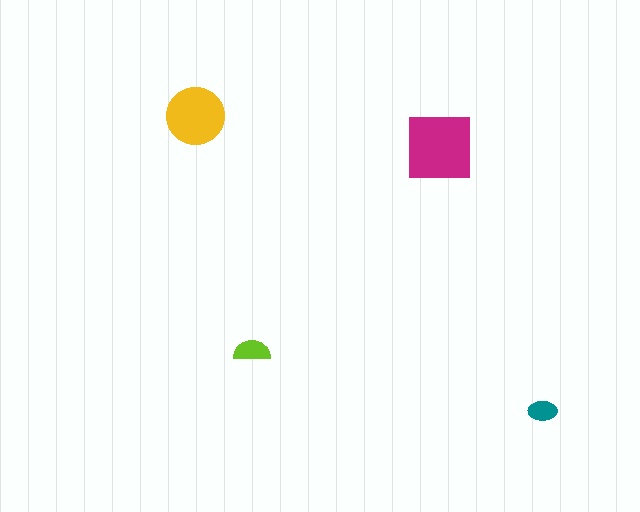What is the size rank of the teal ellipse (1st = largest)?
4th.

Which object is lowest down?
The teal ellipse is bottommost.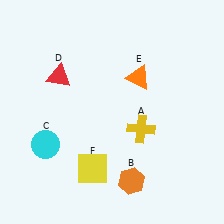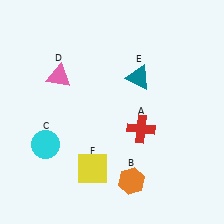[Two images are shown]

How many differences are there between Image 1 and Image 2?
There are 3 differences between the two images.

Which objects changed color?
A changed from yellow to red. D changed from red to pink. E changed from orange to teal.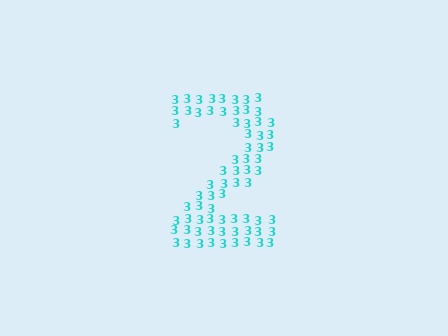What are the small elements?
The small elements are digit 3's.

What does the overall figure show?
The overall figure shows the digit 2.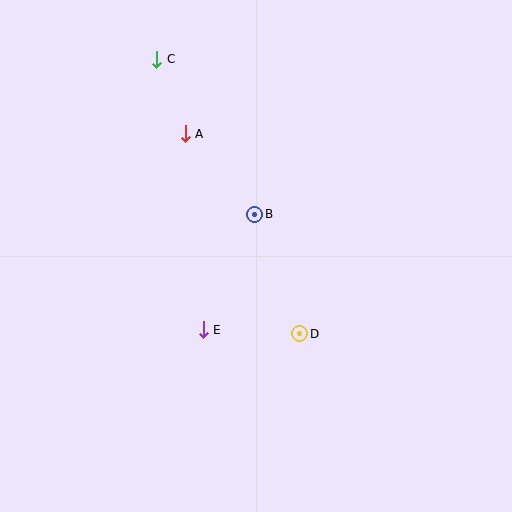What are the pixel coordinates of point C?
Point C is at (157, 59).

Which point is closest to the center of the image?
Point B at (255, 214) is closest to the center.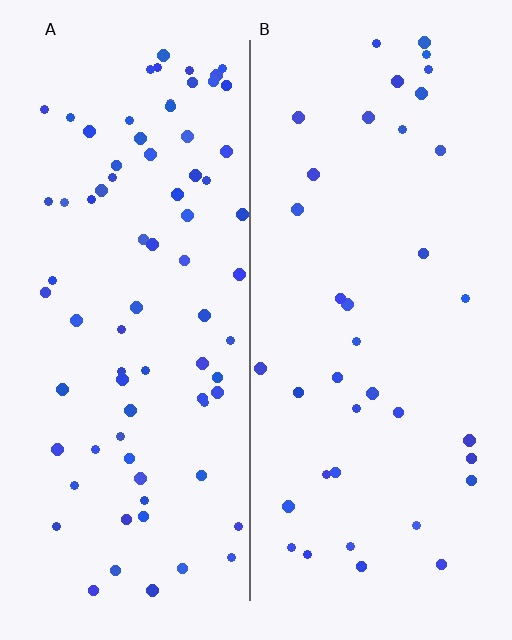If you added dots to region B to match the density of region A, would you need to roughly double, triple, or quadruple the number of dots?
Approximately double.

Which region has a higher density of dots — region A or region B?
A (the left).